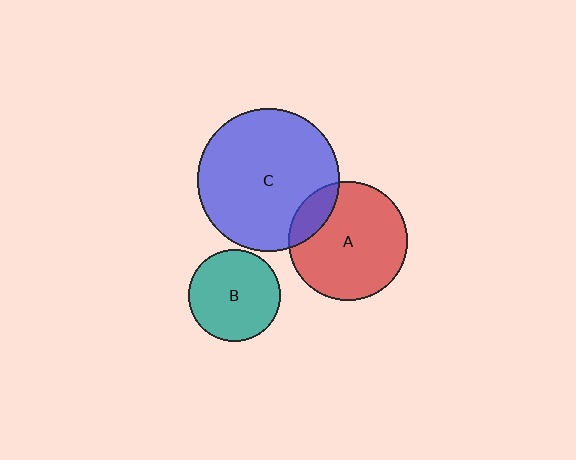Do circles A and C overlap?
Yes.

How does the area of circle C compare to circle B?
Approximately 2.4 times.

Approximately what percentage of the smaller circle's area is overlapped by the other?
Approximately 15%.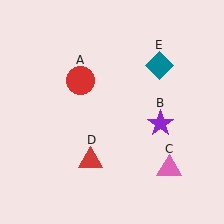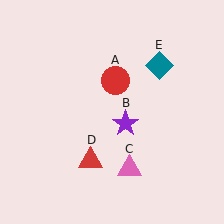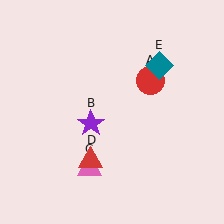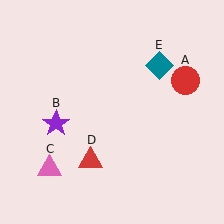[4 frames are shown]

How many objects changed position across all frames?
3 objects changed position: red circle (object A), purple star (object B), pink triangle (object C).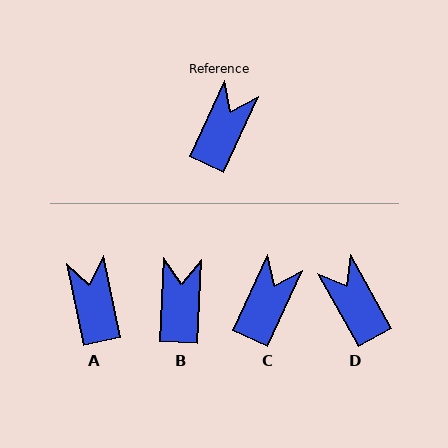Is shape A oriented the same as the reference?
No, it is off by about 37 degrees.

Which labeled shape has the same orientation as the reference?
C.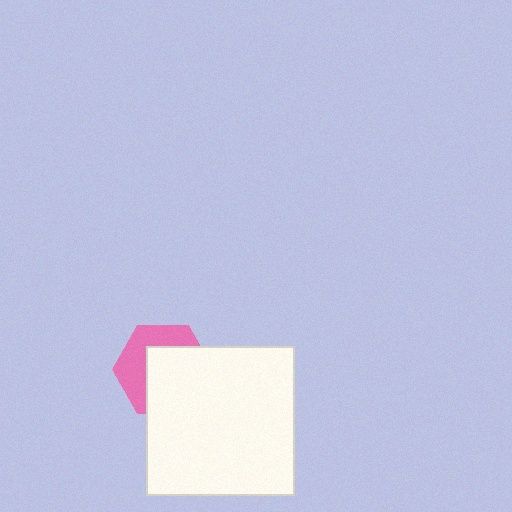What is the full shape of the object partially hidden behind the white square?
The partially hidden object is a pink hexagon.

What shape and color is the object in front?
The object in front is a white square.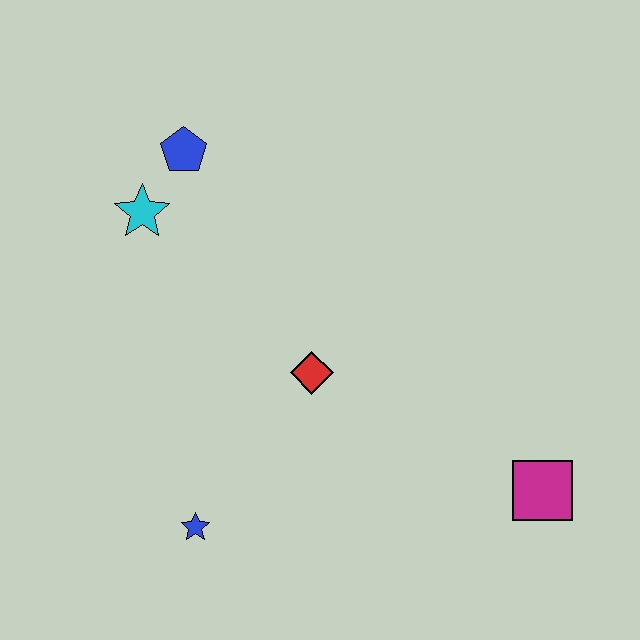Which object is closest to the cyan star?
The blue pentagon is closest to the cyan star.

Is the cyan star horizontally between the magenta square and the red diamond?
No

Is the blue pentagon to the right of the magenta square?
No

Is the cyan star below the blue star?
No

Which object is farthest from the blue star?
The blue pentagon is farthest from the blue star.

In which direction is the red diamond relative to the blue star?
The red diamond is above the blue star.